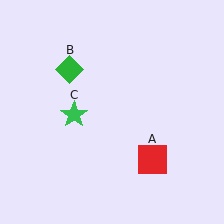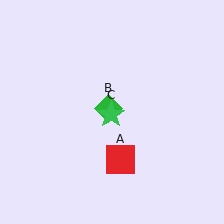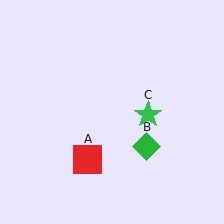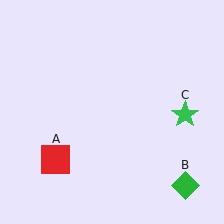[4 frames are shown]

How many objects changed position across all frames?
3 objects changed position: red square (object A), green diamond (object B), green star (object C).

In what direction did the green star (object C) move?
The green star (object C) moved right.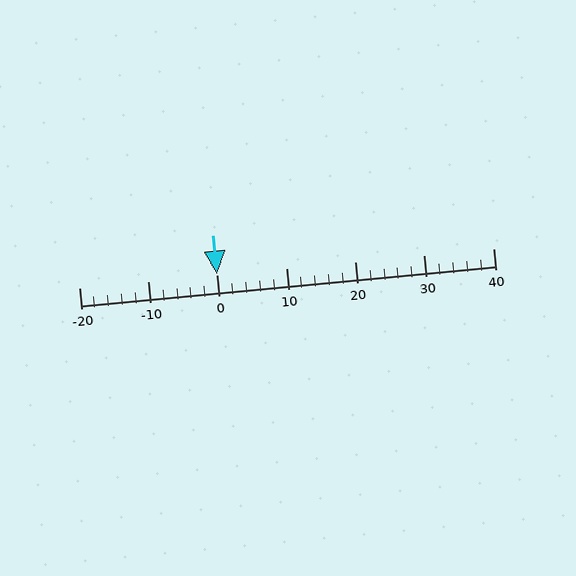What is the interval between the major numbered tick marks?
The major tick marks are spaced 10 units apart.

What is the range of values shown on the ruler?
The ruler shows values from -20 to 40.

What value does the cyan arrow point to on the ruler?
The cyan arrow points to approximately 0.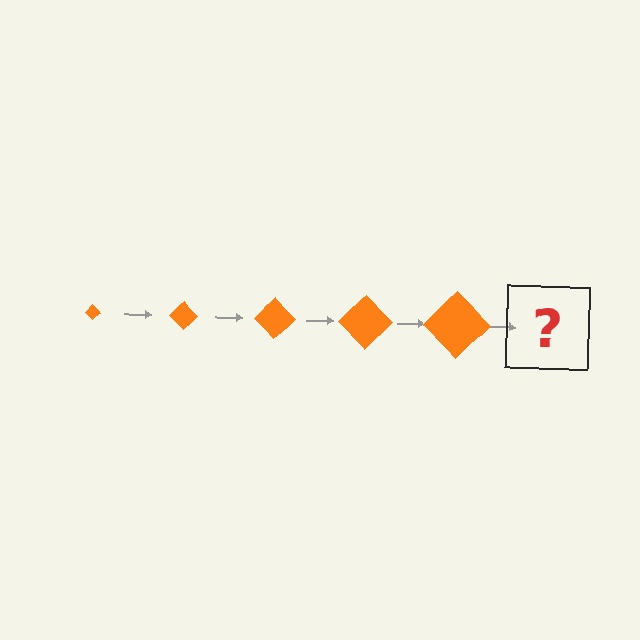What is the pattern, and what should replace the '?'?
The pattern is that the diamond gets progressively larger each step. The '?' should be an orange diamond, larger than the previous one.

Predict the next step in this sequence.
The next step is an orange diamond, larger than the previous one.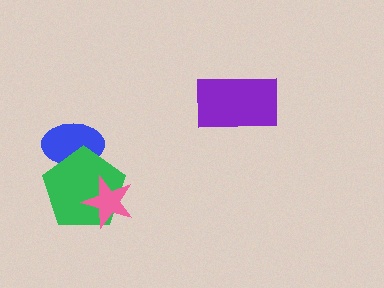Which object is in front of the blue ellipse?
The green pentagon is in front of the blue ellipse.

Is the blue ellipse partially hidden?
Yes, it is partially covered by another shape.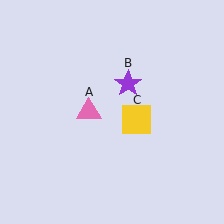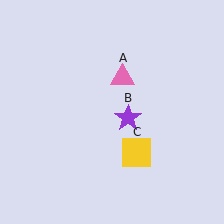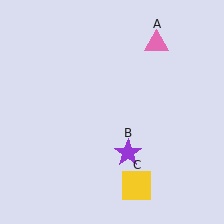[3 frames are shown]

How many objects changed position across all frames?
3 objects changed position: pink triangle (object A), purple star (object B), yellow square (object C).